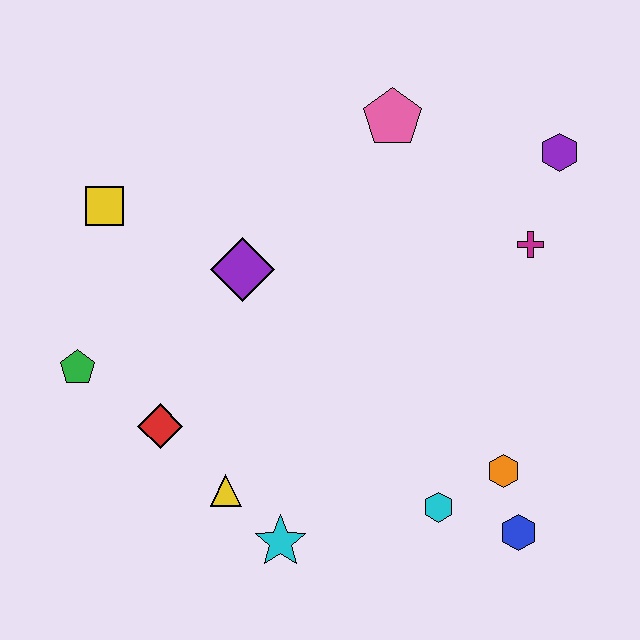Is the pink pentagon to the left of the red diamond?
No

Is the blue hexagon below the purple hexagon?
Yes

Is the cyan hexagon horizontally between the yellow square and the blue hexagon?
Yes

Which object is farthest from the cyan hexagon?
The yellow square is farthest from the cyan hexagon.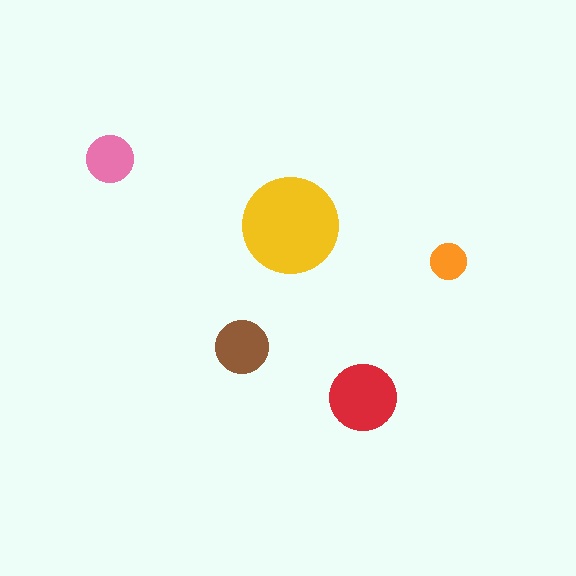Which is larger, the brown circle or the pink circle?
The brown one.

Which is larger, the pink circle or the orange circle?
The pink one.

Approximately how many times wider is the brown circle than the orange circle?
About 1.5 times wider.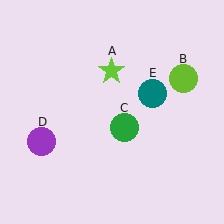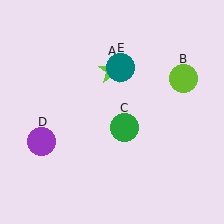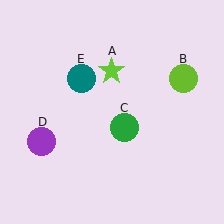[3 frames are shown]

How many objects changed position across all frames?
1 object changed position: teal circle (object E).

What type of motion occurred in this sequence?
The teal circle (object E) rotated counterclockwise around the center of the scene.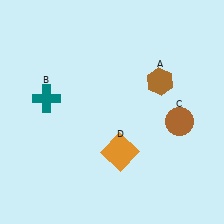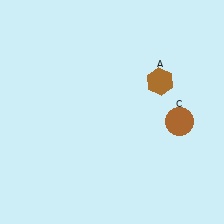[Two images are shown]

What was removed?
The orange square (D), the teal cross (B) were removed in Image 2.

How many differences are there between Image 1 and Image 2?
There are 2 differences between the two images.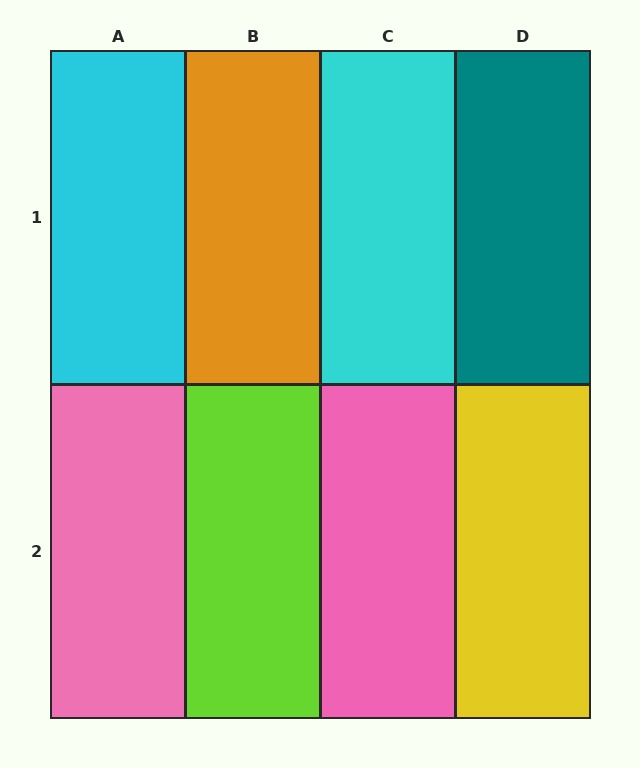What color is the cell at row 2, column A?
Pink.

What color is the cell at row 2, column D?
Yellow.